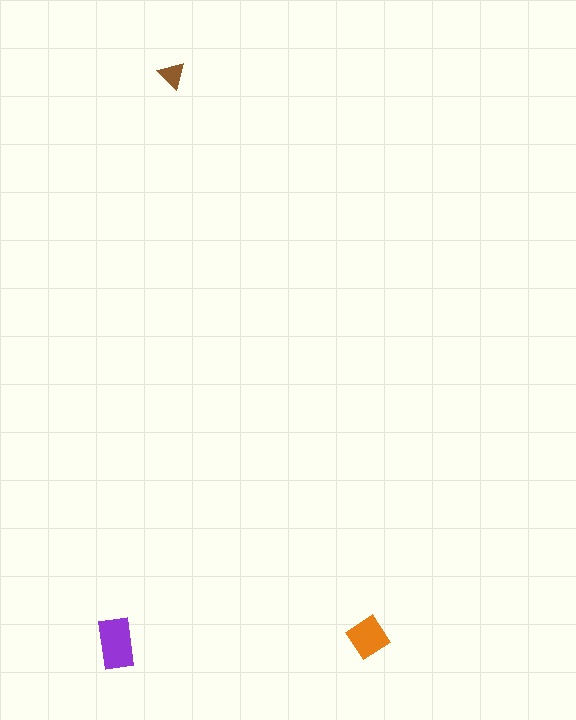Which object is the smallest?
The brown triangle.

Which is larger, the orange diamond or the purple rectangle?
The purple rectangle.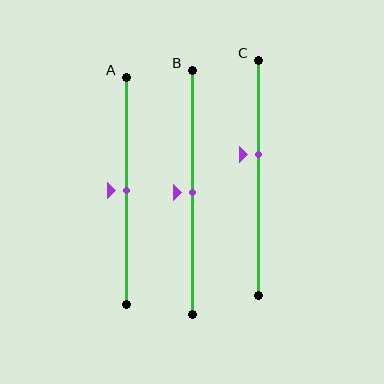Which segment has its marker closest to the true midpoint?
Segment A has its marker closest to the true midpoint.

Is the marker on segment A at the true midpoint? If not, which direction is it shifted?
Yes, the marker on segment A is at the true midpoint.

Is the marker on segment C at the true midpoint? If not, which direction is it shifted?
No, the marker on segment C is shifted upward by about 10% of the segment length.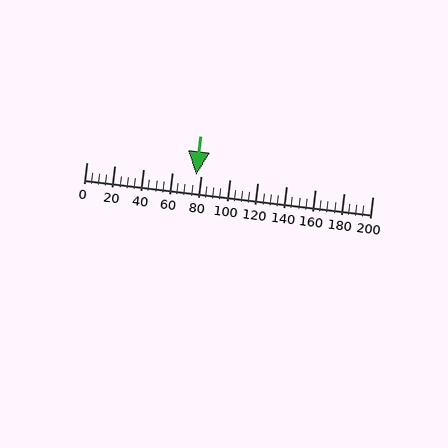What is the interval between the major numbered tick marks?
The major tick marks are spaced 20 units apart.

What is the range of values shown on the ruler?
The ruler shows values from 0 to 200.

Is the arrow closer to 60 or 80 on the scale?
The arrow is closer to 80.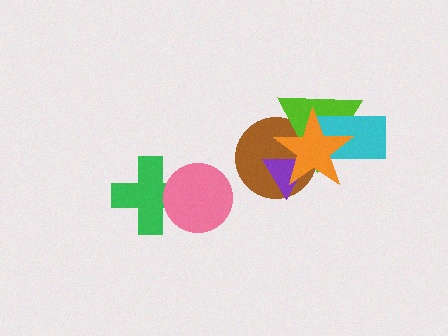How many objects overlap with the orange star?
4 objects overlap with the orange star.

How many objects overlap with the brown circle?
3 objects overlap with the brown circle.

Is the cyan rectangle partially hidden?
Yes, it is partially covered by another shape.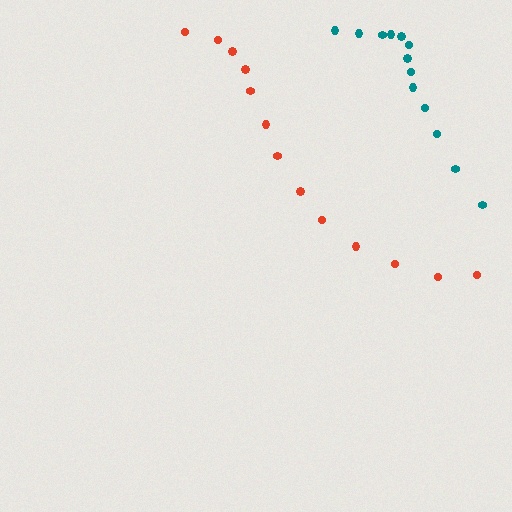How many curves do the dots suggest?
There are 2 distinct paths.